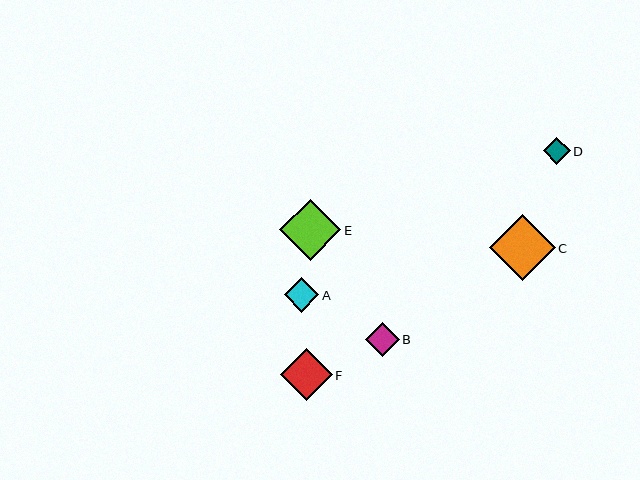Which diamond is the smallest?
Diamond D is the smallest with a size of approximately 27 pixels.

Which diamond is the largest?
Diamond C is the largest with a size of approximately 66 pixels.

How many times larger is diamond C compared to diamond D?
Diamond C is approximately 2.4 times the size of diamond D.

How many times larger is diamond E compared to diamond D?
Diamond E is approximately 2.3 times the size of diamond D.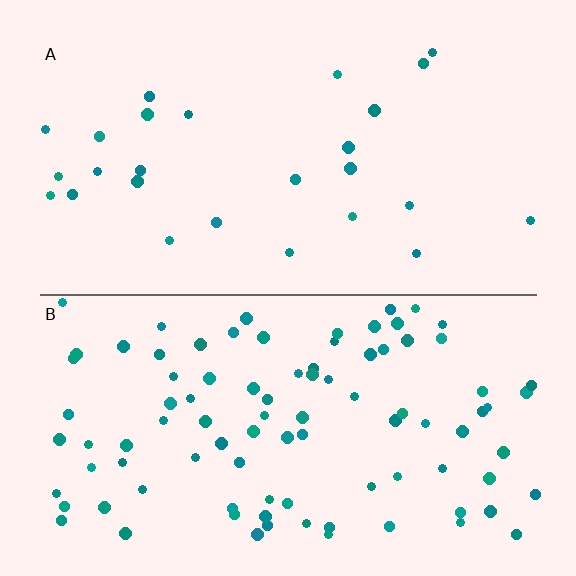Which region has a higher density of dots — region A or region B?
B (the bottom).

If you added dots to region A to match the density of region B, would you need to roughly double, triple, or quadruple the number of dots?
Approximately quadruple.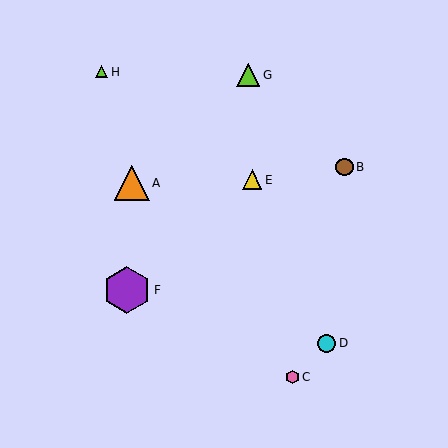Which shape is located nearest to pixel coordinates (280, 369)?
The pink hexagon (labeled C) at (292, 377) is nearest to that location.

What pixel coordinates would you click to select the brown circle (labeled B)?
Click at (344, 167) to select the brown circle B.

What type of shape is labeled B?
Shape B is a brown circle.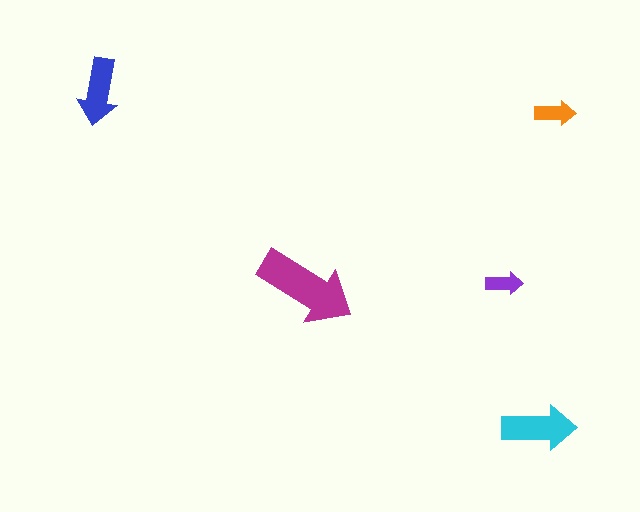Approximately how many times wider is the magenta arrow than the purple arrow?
About 2.5 times wider.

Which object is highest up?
The blue arrow is topmost.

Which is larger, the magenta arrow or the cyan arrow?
The magenta one.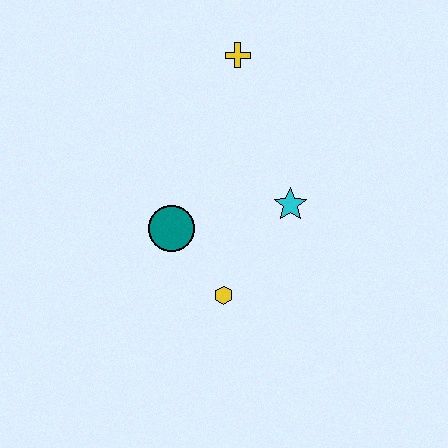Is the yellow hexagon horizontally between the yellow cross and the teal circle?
Yes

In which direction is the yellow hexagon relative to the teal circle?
The yellow hexagon is below the teal circle.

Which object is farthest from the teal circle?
The yellow cross is farthest from the teal circle.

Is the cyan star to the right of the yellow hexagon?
Yes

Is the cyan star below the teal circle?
No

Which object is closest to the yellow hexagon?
The teal circle is closest to the yellow hexagon.